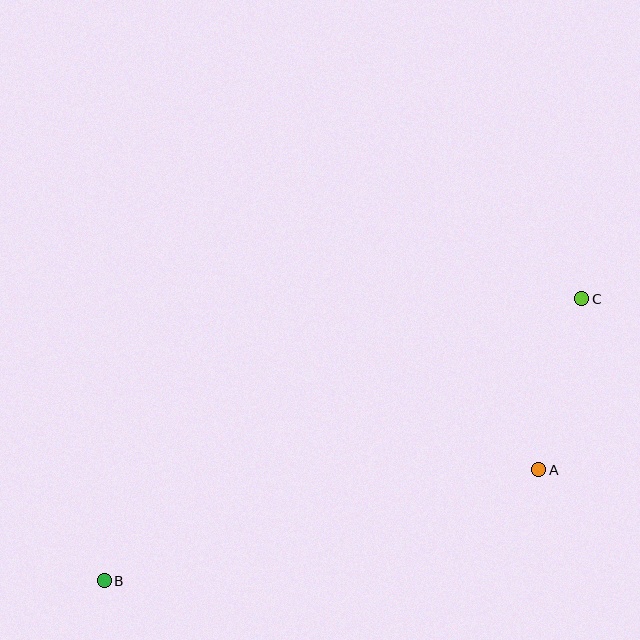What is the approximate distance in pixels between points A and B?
The distance between A and B is approximately 448 pixels.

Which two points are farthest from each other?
Points B and C are farthest from each other.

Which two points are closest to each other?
Points A and C are closest to each other.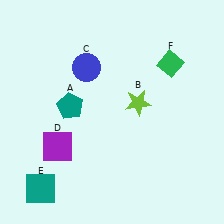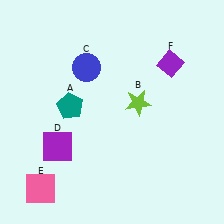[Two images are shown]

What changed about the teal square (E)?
In Image 1, E is teal. In Image 2, it changed to pink.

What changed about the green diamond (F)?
In Image 1, F is green. In Image 2, it changed to purple.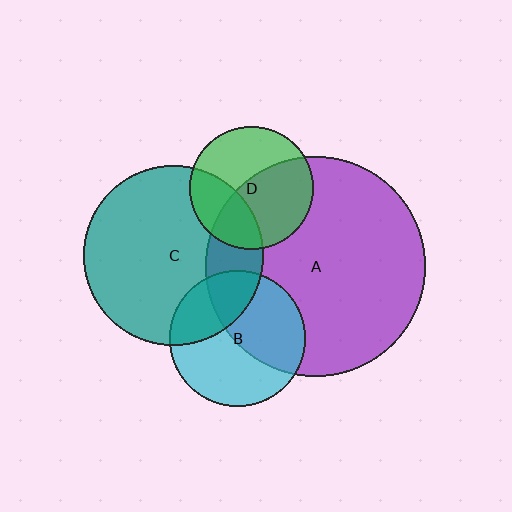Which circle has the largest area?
Circle A (purple).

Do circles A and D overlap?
Yes.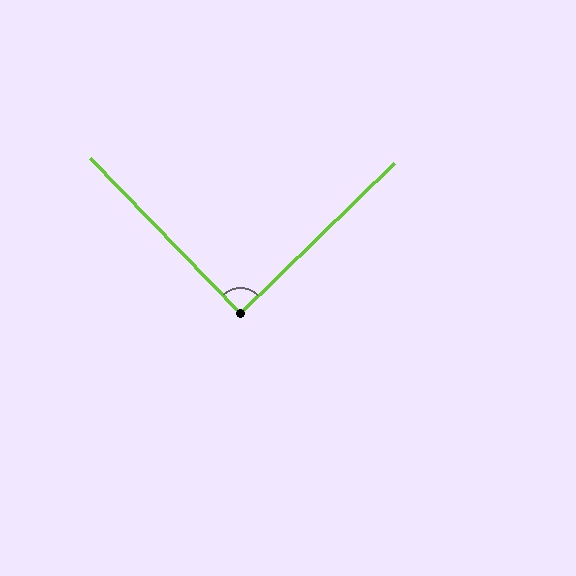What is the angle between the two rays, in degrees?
Approximately 90 degrees.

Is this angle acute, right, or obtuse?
It is approximately a right angle.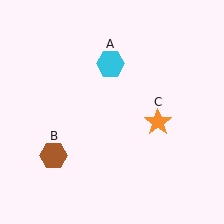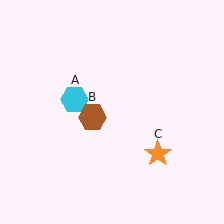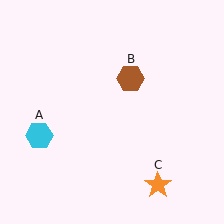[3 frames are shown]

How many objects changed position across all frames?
3 objects changed position: cyan hexagon (object A), brown hexagon (object B), orange star (object C).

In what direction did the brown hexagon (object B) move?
The brown hexagon (object B) moved up and to the right.